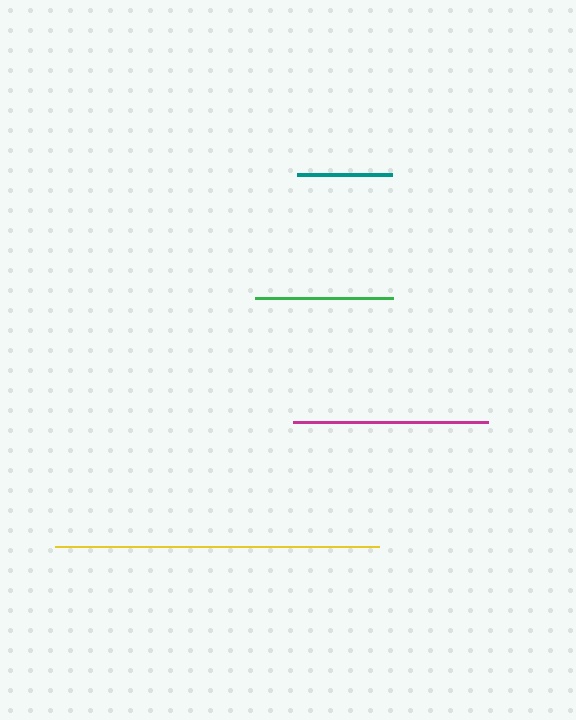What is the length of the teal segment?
The teal segment is approximately 95 pixels long.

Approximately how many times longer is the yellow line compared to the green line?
The yellow line is approximately 2.4 times the length of the green line.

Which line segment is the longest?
The yellow line is the longest at approximately 324 pixels.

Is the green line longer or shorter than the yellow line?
The yellow line is longer than the green line.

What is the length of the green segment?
The green segment is approximately 138 pixels long.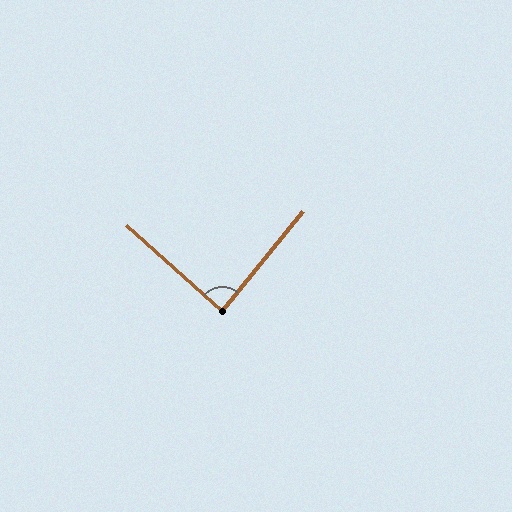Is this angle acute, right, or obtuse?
It is approximately a right angle.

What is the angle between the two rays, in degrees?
Approximately 87 degrees.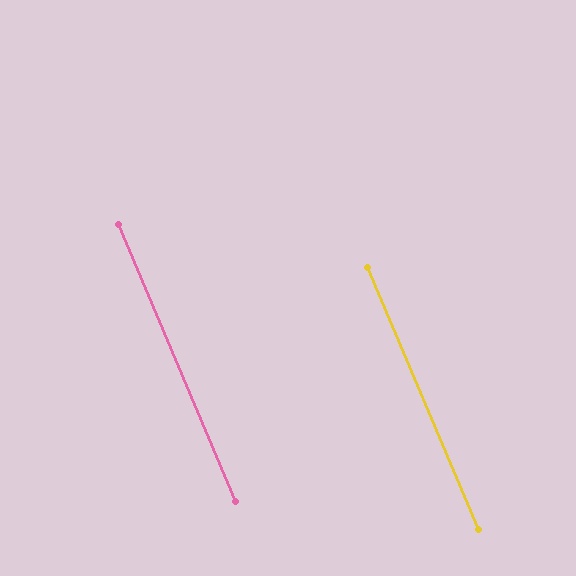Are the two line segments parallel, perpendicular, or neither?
Parallel — their directions differ by only 0.1°.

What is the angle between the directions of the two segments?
Approximately 0 degrees.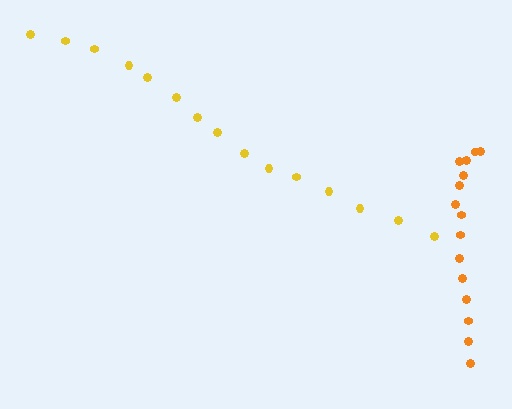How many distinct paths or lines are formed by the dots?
There are 2 distinct paths.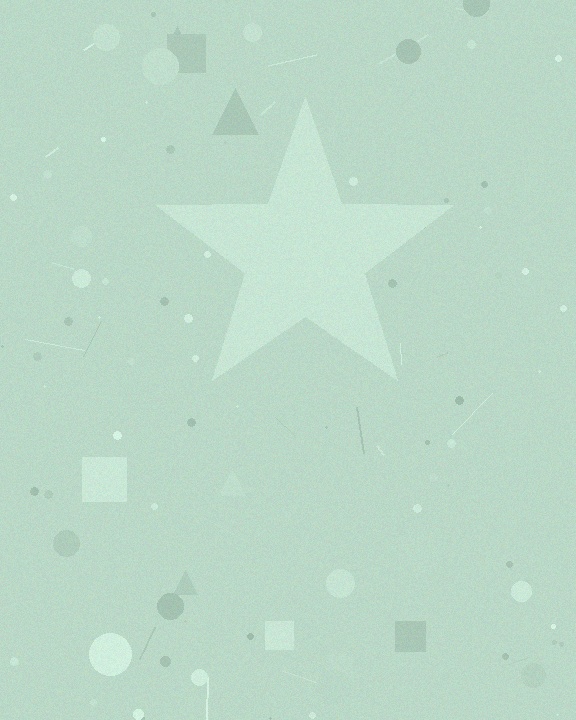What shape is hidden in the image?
A star is hidden in the image.